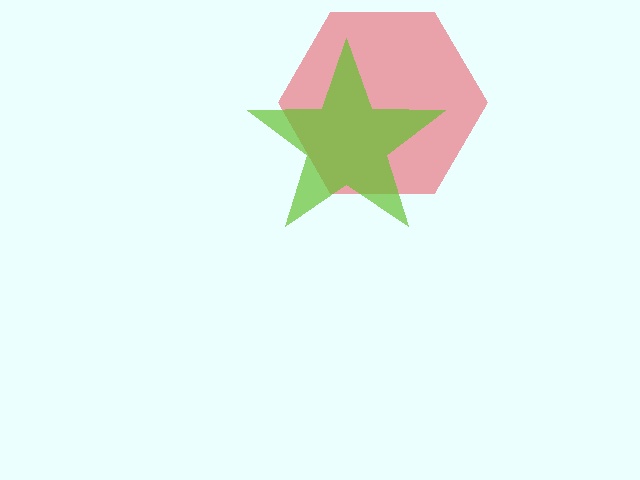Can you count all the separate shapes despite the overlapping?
Yes, there are 2 separate shapes.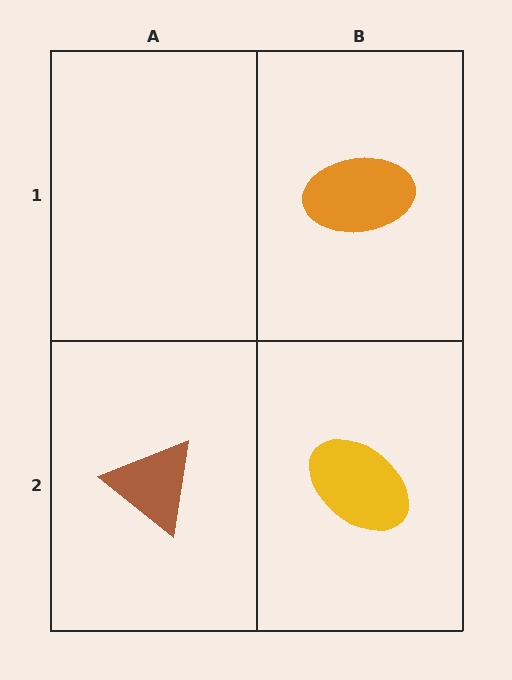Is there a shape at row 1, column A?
No, that cell is empty.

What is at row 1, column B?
An orange ellipse.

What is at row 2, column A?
A brown triangle.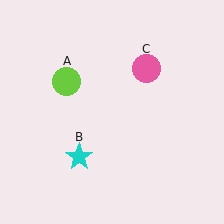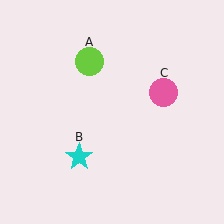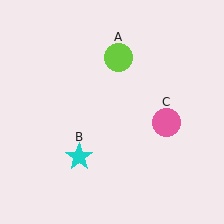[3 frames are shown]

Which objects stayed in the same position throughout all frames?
Cyan star (object B) remained stationary.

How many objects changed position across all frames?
2 objects changed position: lime circle (object A), pink circle (object C).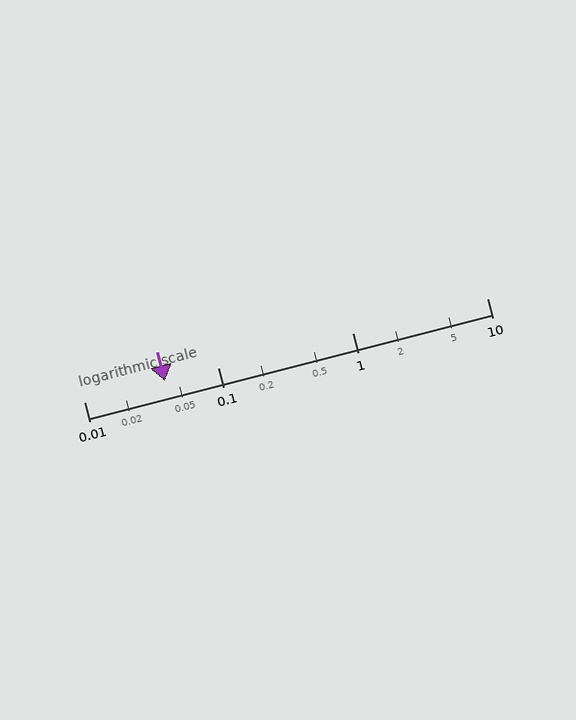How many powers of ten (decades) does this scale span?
The scale spans 3 decades, from 0.01 to 10.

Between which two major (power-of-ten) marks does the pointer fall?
The pointer is between 0.01 and 0.1.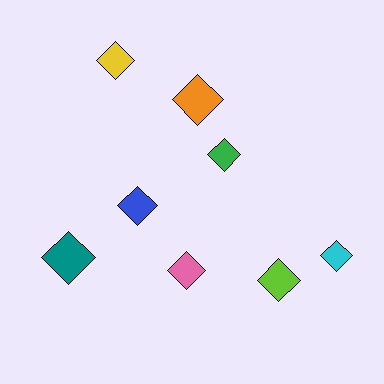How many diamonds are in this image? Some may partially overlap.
There are 8 diamonds.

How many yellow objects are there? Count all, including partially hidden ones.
There is 1 yellow object.